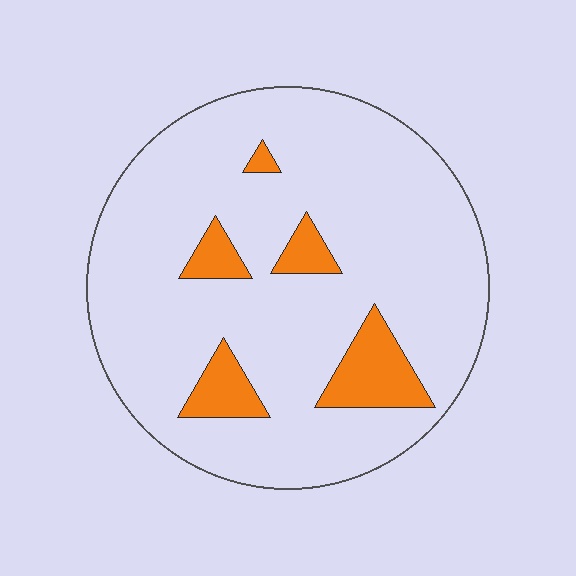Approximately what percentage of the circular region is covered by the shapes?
Approximately 10%.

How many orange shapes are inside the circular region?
5.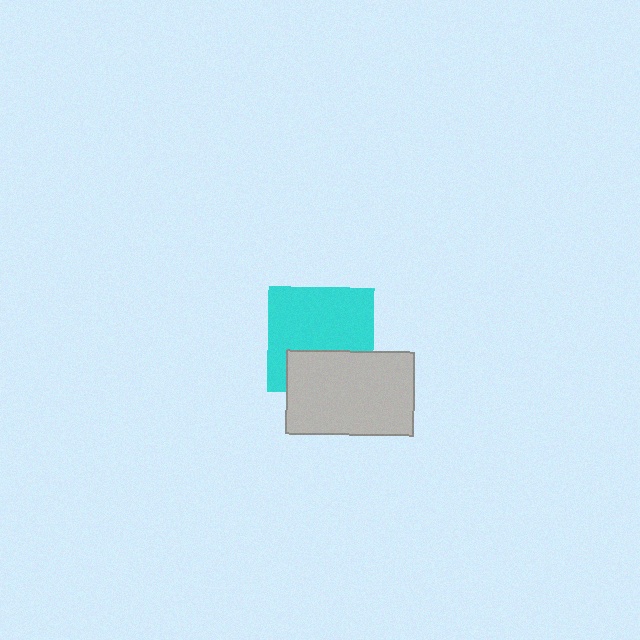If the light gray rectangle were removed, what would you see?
You would see the complete cyan square.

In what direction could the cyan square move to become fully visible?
The cyan square could move up. That would shift it out from behind the light gray rectangle entirely.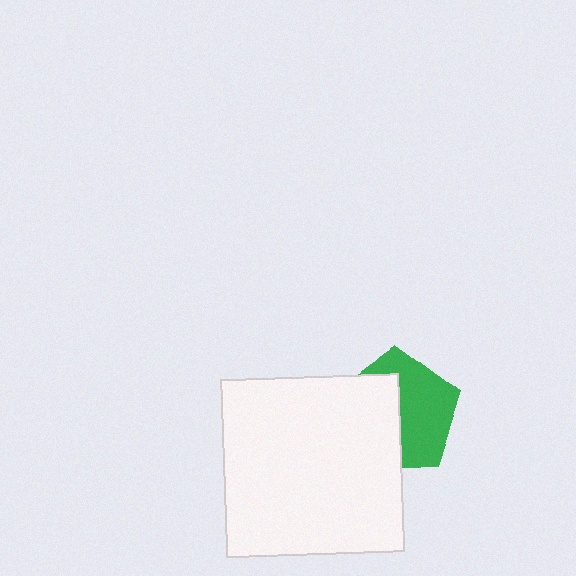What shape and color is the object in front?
The object in front is a white square.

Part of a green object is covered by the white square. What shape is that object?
It is a pentagon.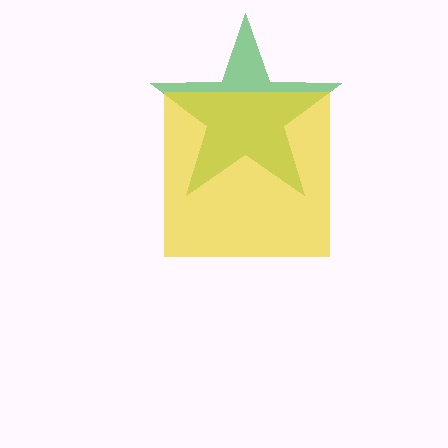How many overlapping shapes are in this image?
There are 2 overlapping shapes in the image.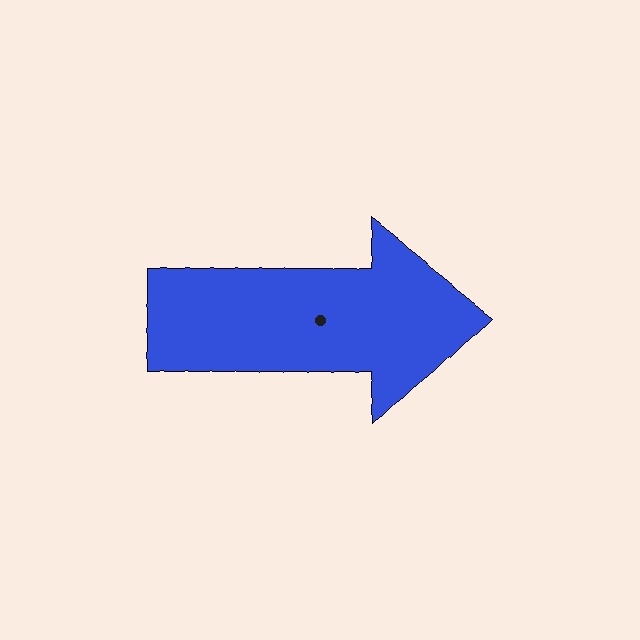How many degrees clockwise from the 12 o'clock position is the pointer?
Approximately 88 degrees.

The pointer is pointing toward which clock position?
Roughly 3 o'clock.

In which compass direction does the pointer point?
East.